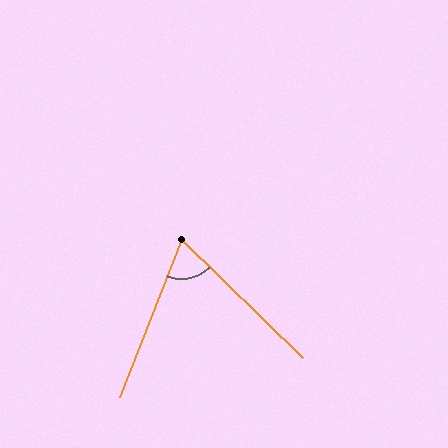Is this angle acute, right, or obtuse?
It is acute.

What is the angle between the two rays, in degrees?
Approximately 67 degrees.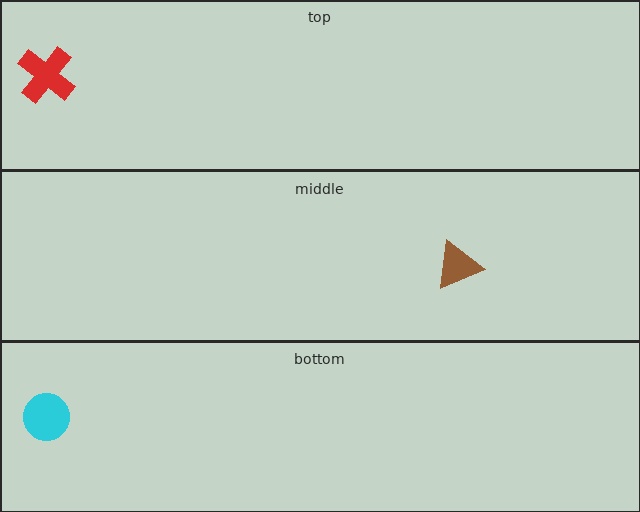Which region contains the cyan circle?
The bottom region.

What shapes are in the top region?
The red cross.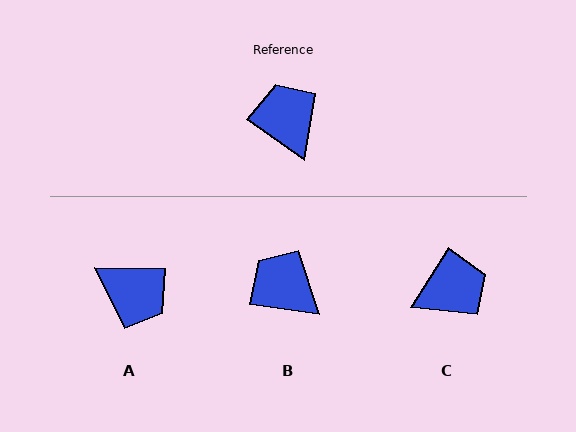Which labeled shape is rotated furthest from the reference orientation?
A, about 145 degrees away.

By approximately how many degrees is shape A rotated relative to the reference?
Approximately 145 degrees clockwise.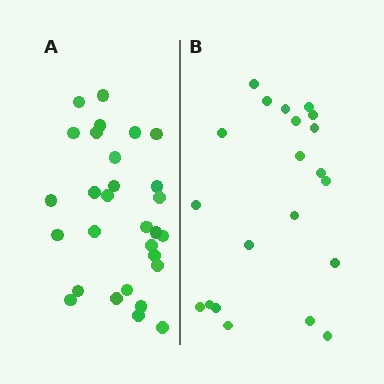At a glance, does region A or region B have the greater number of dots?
Region A (the left region) has more dots.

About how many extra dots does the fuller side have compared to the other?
Region A has roughly 8 or so more dots than region B.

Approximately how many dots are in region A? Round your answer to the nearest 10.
About 30 dots. (The exact count is 29, which rounds to 30.)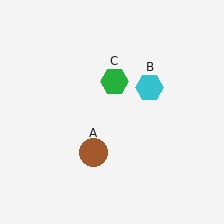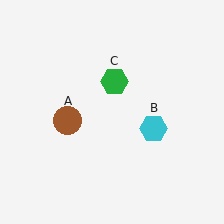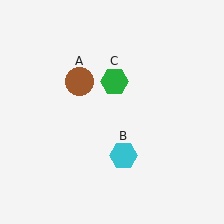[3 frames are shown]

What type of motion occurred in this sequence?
The brown circle (object A), cyan hexagon (object B) rotated clockwise around the center of the scene.